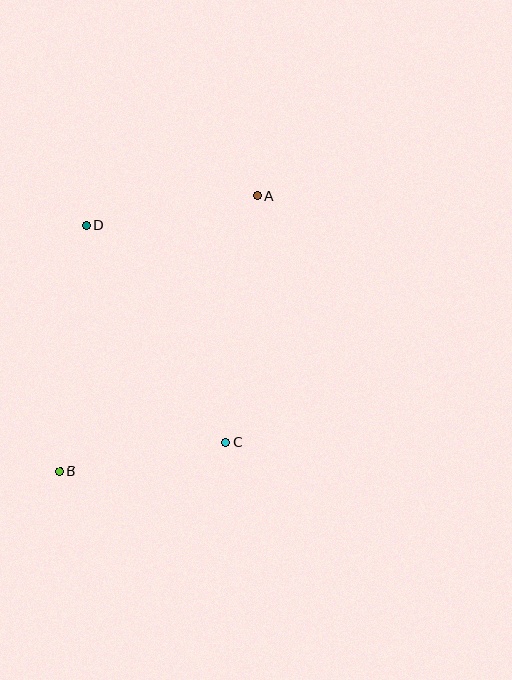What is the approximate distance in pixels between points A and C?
The distance between A and C is approximately 249 pixels.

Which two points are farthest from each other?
Points A and B are farthest from each other.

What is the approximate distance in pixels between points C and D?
The distance between C and D is approximately 257 pixels.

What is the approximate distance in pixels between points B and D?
The distance between B and D is approximately 247 pixels.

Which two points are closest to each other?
Points B and C are closest to each other.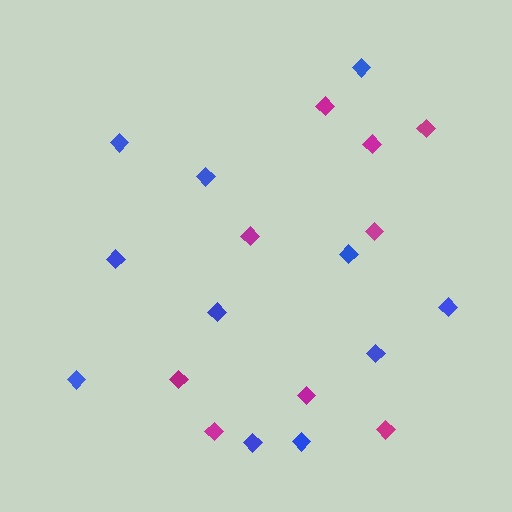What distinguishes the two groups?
There are 2 groups: one group of blue diamonds (11) and one group of magenta diamonds (9).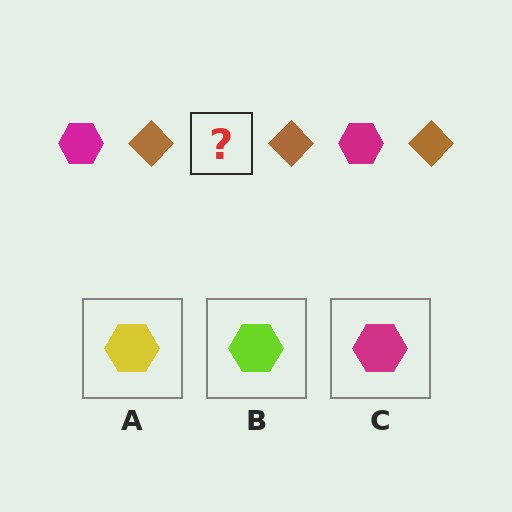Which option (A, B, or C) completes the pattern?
C.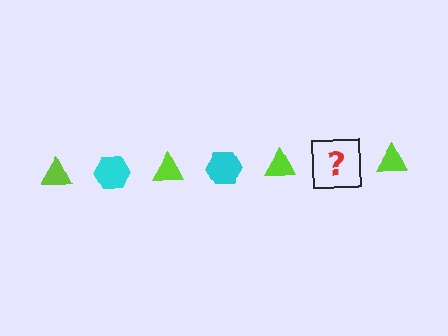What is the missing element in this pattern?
The missing element is a cyan hexagon.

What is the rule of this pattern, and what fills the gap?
The rule is that the pattern alternates between lime triangle and cyan hexagon. The gap should be filled with a cyan hexagon.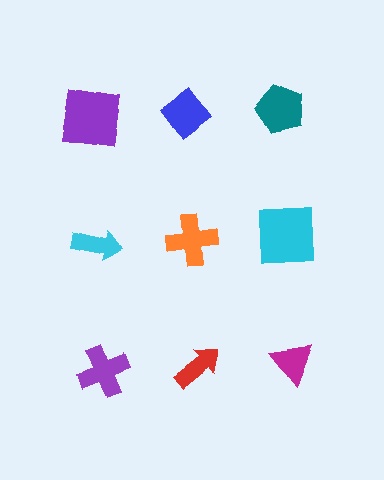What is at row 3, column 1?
A purple cross.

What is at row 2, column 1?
A cyan arrow.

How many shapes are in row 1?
3 shapes.